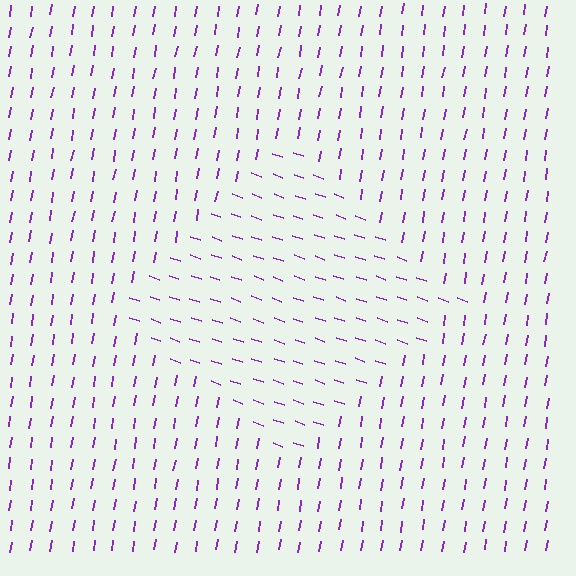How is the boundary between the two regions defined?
The boundary is defined purely by a change in line orientation (approximately 80 degrees difference). All lines are the same color and thickness.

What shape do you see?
I see a diamond.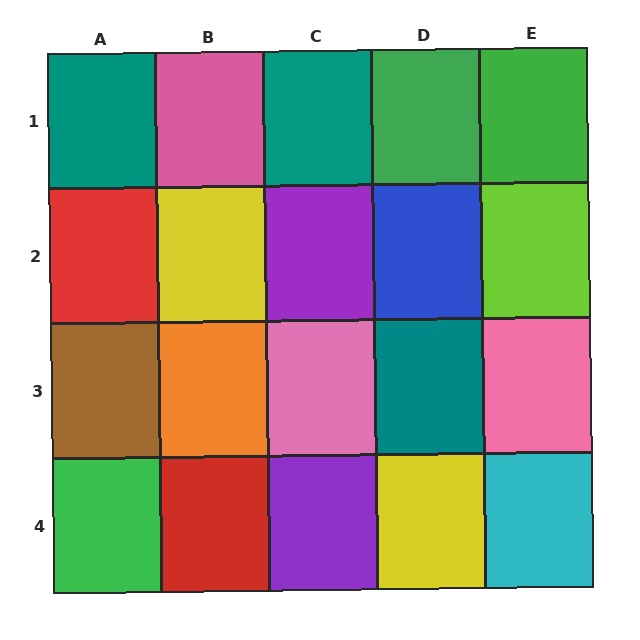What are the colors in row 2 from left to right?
Red, yellow, purple, blue, lime.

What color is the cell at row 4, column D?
Yellow.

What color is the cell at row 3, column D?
Teal.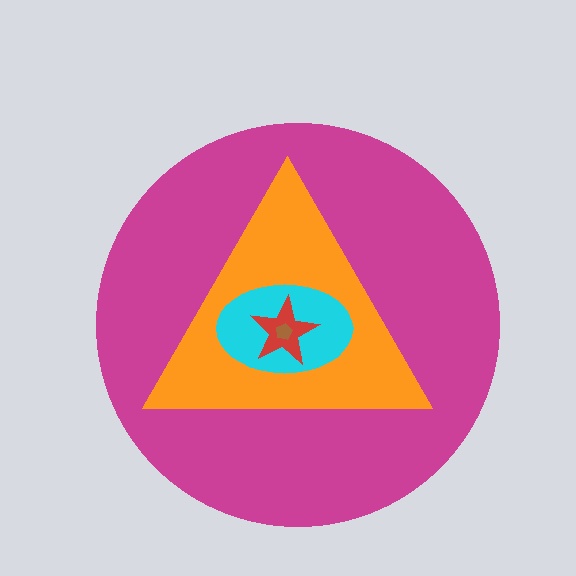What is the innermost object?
The brown pentagon.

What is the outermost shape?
The magenta circle.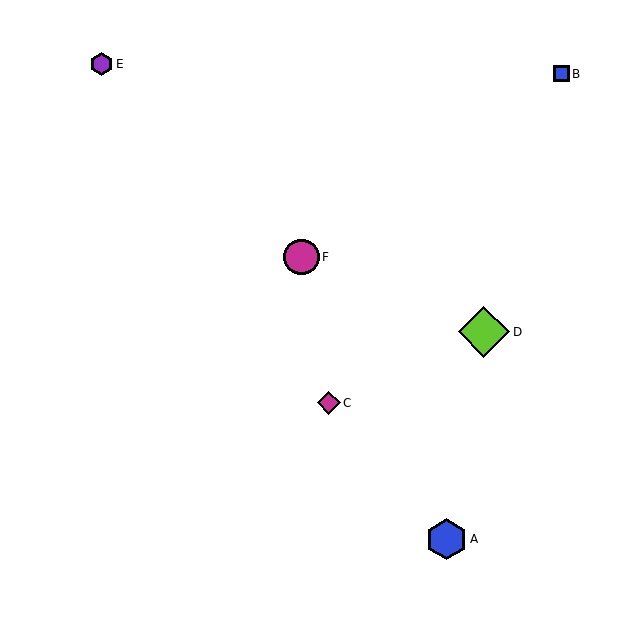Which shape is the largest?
The lime diamond (labeled D) is the largest.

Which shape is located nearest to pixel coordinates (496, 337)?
The lime diamond (labeled D) at (484, 332) is nearest to that location.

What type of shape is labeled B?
Shape B is a blue square.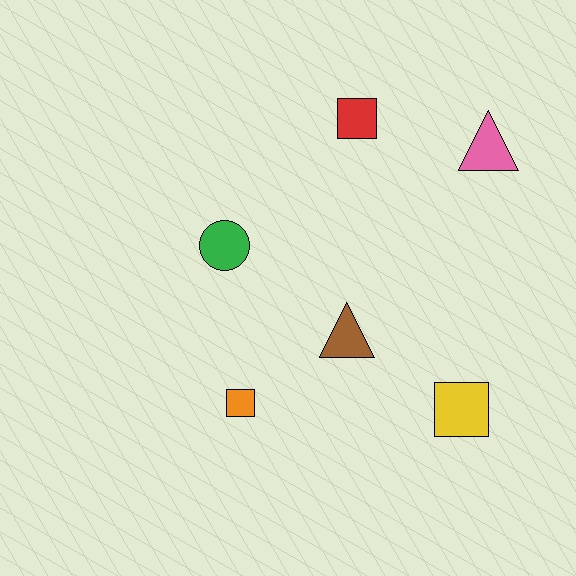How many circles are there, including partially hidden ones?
There is 1 circle.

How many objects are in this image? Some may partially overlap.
There are 6 objects.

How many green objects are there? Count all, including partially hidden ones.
There is 1 green object.